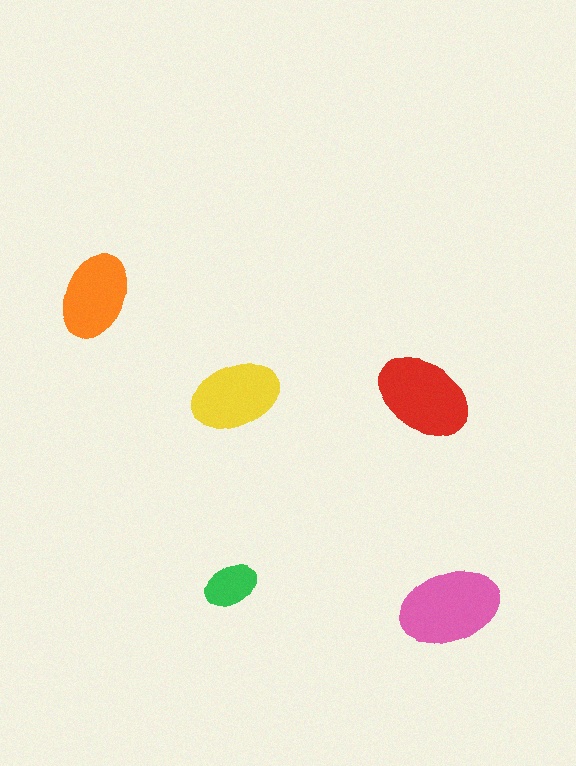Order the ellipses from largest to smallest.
the pink one, the red one, the yellow one, the orange one, the green one.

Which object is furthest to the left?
The orange ellipse is leftmost.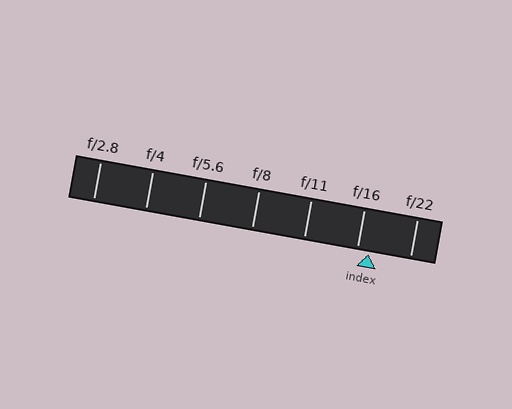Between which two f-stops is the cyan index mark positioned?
The index mark is between f/16 and f/22.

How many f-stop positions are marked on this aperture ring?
There are 7 f-stop positions marked.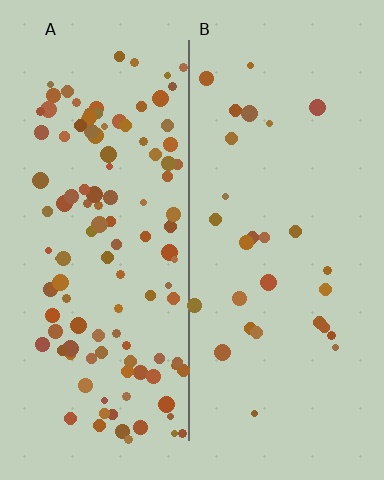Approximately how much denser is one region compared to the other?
Approximately 4.1× — region A over region B.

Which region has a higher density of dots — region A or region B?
A (the left).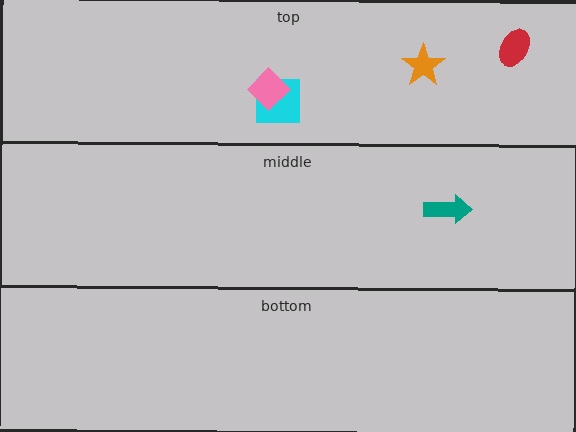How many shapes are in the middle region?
1.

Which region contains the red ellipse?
The top region.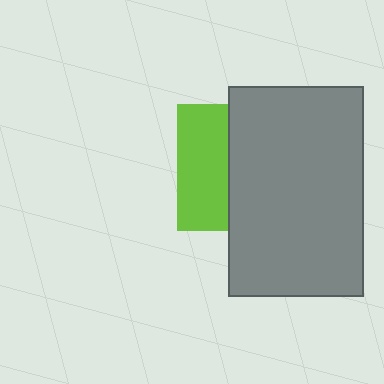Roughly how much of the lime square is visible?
A small part of it is visible (roughly 40%).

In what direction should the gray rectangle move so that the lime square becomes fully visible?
The gray rectangle should move right. That is the shortest direction to clear the overlap and leave the lime square fully visible.